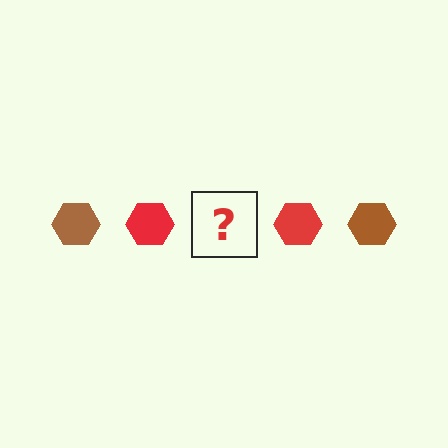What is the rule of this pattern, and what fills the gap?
The rule is that the pattern cycles through brown, red hexagons. The gap should be filled with a brown hexagon.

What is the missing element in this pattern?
The missing element is a brown hexagon.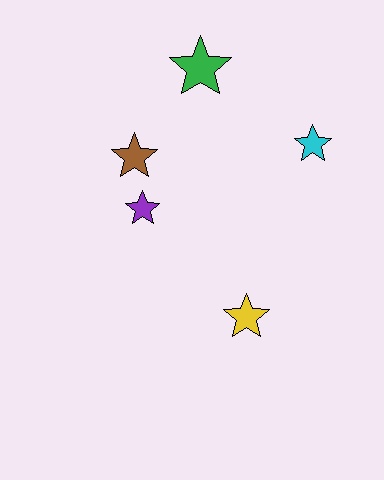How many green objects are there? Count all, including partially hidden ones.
There is 1 green object.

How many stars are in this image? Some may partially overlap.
There are 5 stars.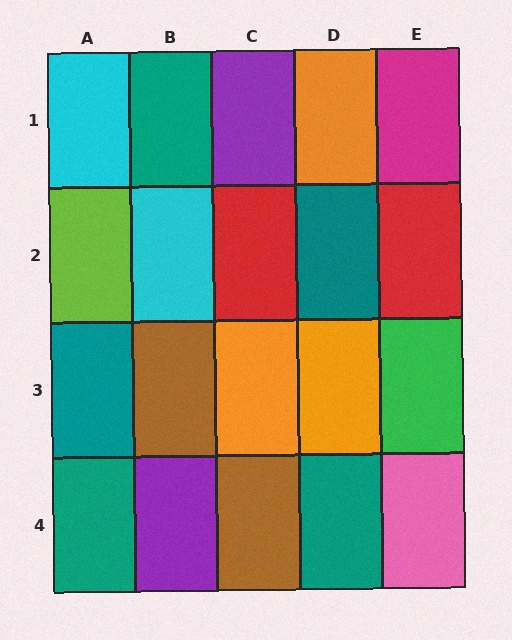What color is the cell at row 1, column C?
Purple.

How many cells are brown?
2 cells are brown.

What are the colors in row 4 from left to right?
Teal, purple, brown, teal, pink.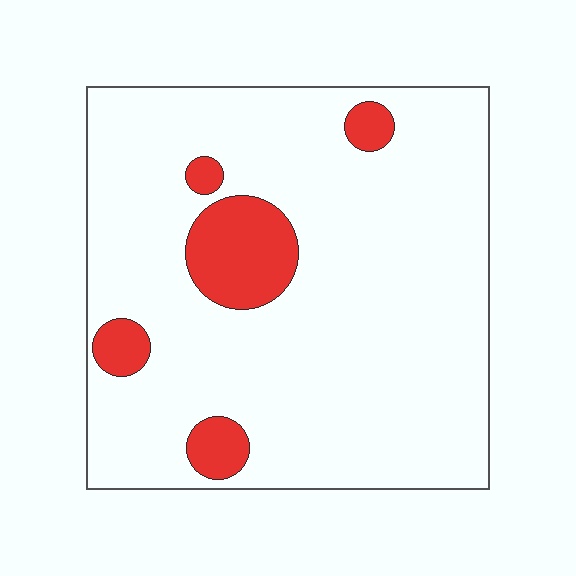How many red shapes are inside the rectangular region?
5.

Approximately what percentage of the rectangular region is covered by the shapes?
Approximately 10%.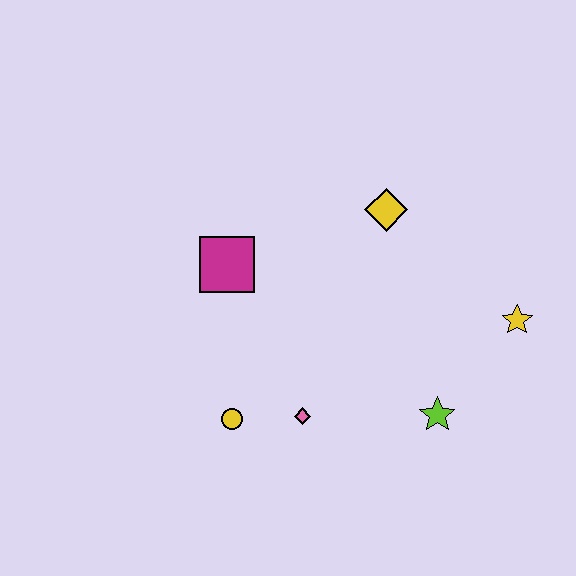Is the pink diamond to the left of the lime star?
Yes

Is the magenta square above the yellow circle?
Yes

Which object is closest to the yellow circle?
The pink diamond is closest to the yellow circle.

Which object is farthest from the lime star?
The magenta square is farthest from the lime star.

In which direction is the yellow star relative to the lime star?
The yellow star is above the lime star.